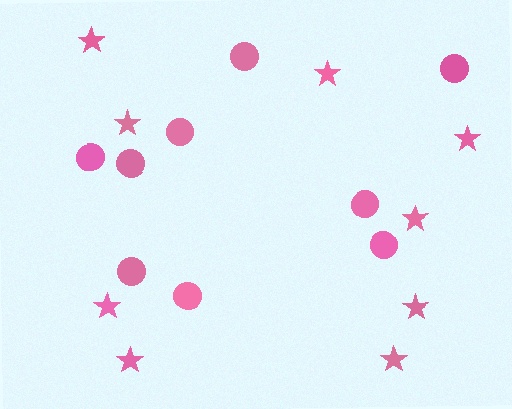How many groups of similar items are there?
There are 2 groups: one group of stars (9) and one group of circles (9).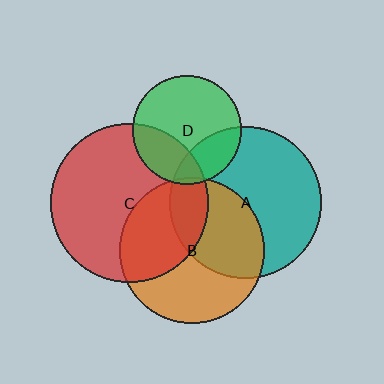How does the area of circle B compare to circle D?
Approximately 1.8 times.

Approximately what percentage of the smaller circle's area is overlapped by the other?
Approximately 30%.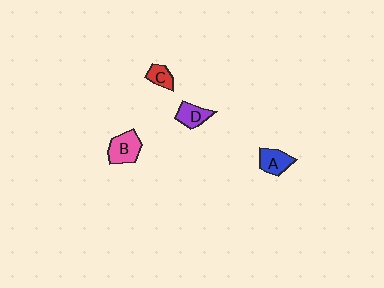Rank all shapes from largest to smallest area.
From largest to smallest: B (pink), A (blue), D (purple), C (red).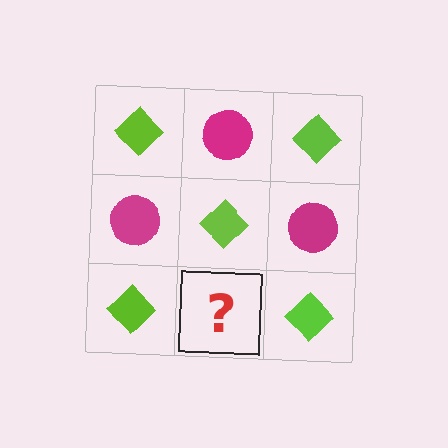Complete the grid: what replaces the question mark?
The question mark should be replaced with a magenta circle.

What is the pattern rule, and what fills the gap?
The rule is that it alternates lime diamond and magenta circle in a checkerboard pattern. The gap should be filled with a magenta circle.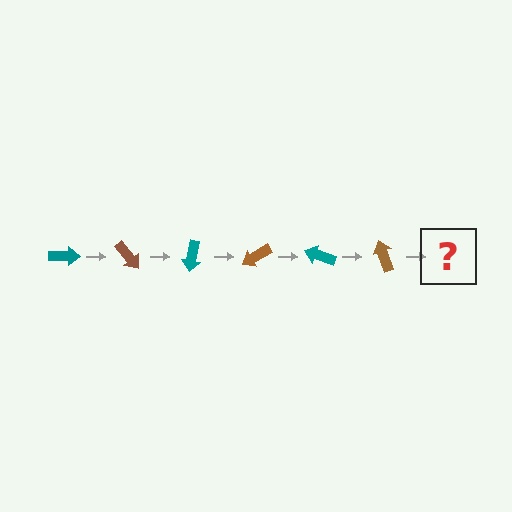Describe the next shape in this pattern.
It should be a teal arrow, rotated 300 degrees from the start.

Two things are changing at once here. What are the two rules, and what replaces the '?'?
The two rules are that it rotates 50 degrees each step and the color cycles through teal and brown. The '?' should be a teal arrow, rotated 300 degrees from the start.